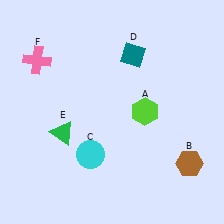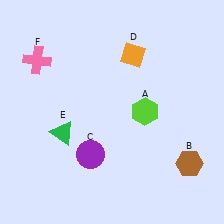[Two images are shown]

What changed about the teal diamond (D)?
In Image 1, D is teal. In Image 2, it changed to orange.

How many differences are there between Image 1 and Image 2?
There are 2 differences between the two images.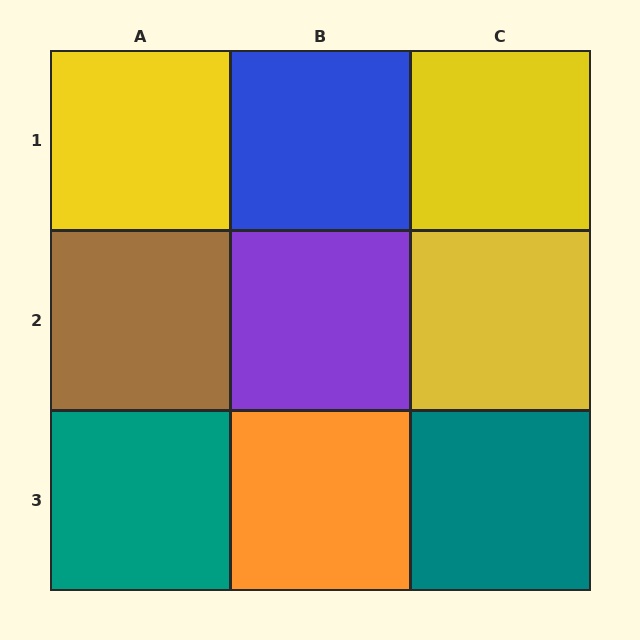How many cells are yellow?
3 cells are yellow.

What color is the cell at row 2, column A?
Brown.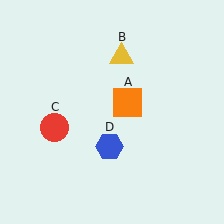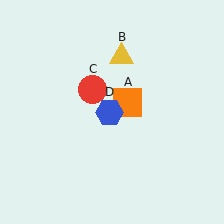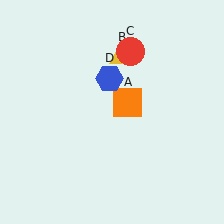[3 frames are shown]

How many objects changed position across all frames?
2 objects changed position: red circle (object C), blue hexagon (object D).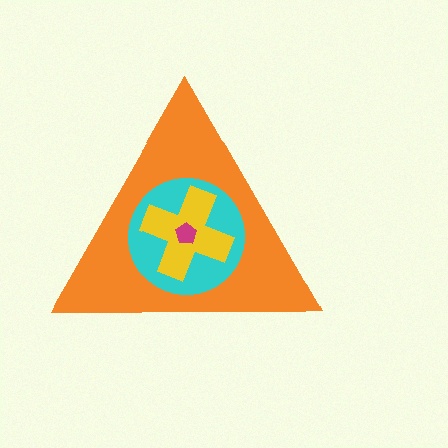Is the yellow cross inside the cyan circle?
Yes.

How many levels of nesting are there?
4.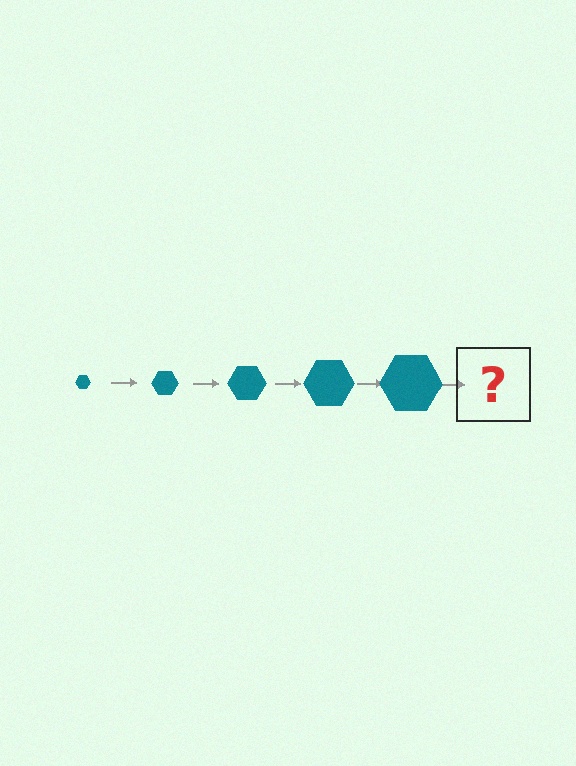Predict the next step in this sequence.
The next step is a teal hexagon, larger than the previous one.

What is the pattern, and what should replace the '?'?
The pattern is that the hexagon gets progressively larger each step. The '?' should be a teal hexagon, larger than the previous one.